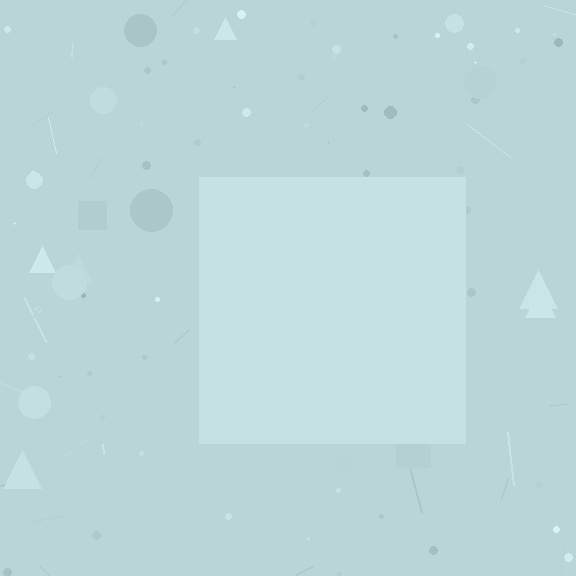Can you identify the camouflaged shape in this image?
The camouflaged shape is a square.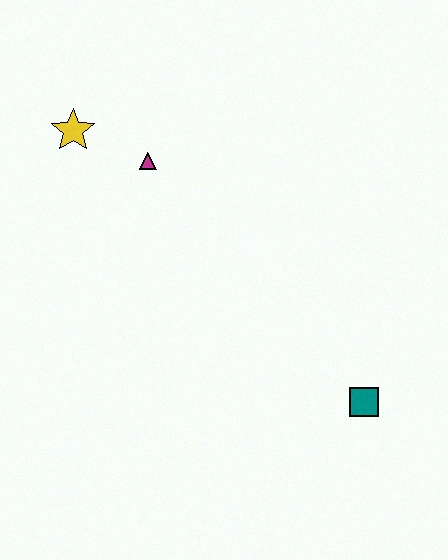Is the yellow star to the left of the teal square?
Yes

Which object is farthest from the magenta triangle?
The teal square is farthest from the magenta triangle.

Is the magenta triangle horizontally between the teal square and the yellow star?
Yes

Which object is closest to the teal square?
The magenta triangle is closest to the teal square.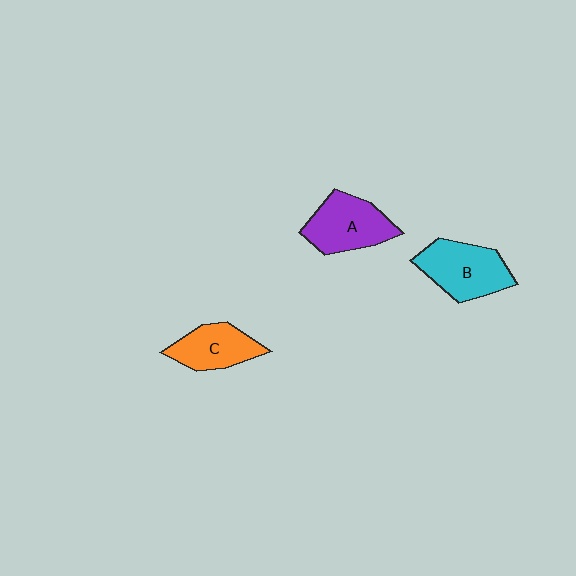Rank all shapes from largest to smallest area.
From largest to smallest: B (cyan), A (purple), C (orange).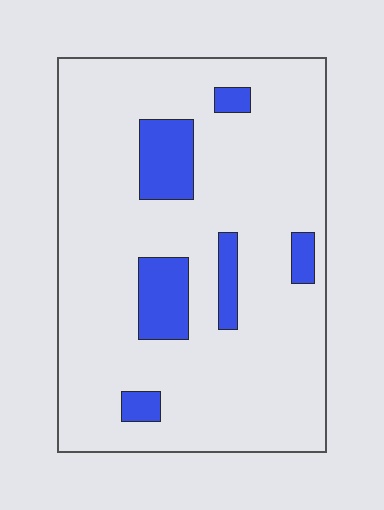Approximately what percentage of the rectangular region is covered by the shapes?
Approximately 15%.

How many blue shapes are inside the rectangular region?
6.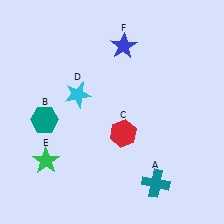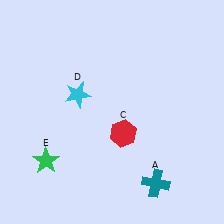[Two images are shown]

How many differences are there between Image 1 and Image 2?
There are 2 differences between the two images.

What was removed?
The blue star (F), the teal hexagon (B) were removed in Image 2.